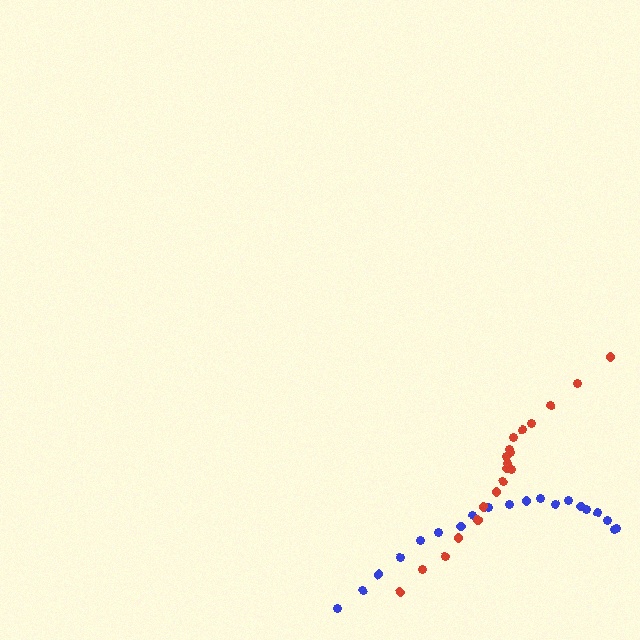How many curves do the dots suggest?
There are 2 distinct paths.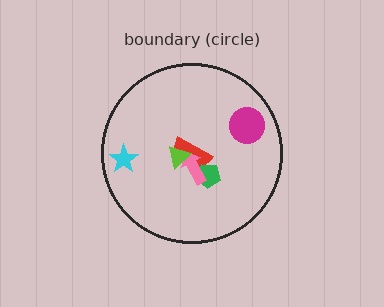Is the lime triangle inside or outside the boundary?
Inside.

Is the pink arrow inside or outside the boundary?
Inside.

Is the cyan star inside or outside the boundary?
Inside.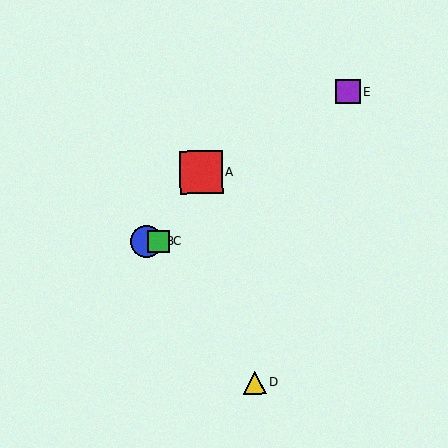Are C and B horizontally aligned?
Yes, both are at y≈241.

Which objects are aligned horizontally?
Objects B, C are aligned horizontally.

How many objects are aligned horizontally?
2 objects (B, C) are aligned horizontally.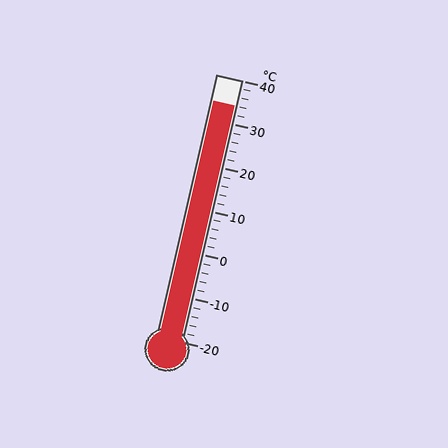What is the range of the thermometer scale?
The thermometer scale ranges from -20°C to 40°C.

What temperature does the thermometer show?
The thermometer shows approximately 34°C.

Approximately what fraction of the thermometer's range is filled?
The thermometer is filled to approximately 90% of its range.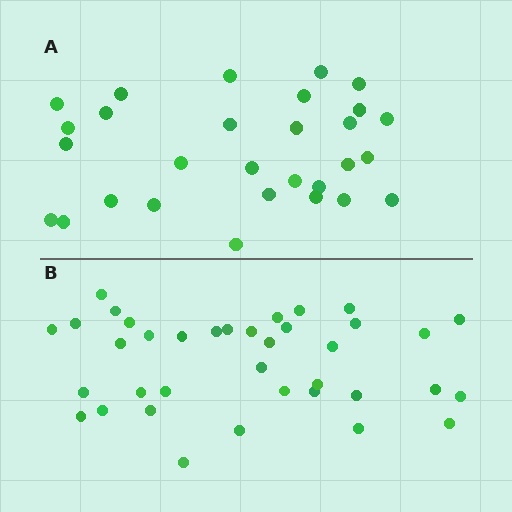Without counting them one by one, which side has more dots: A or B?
Region B (the bottom region) has more dots.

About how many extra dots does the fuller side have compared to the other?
Region B has roughly 8 or so more dots than region A.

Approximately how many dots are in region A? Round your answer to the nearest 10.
About 30 dots. (The exact count is 29, which rounds to 30.)